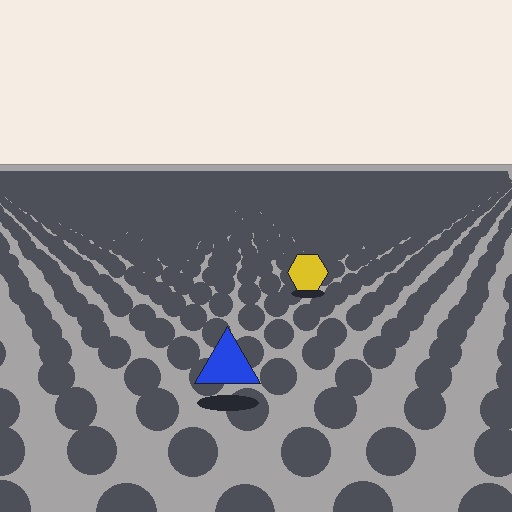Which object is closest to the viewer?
The blue triangle is closest. The texture marks near it are larger and more spread out.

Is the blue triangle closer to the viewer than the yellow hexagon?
Yes. The blue triangle is closer — you can tell from the texture gradient: the ground texture is coarser near it.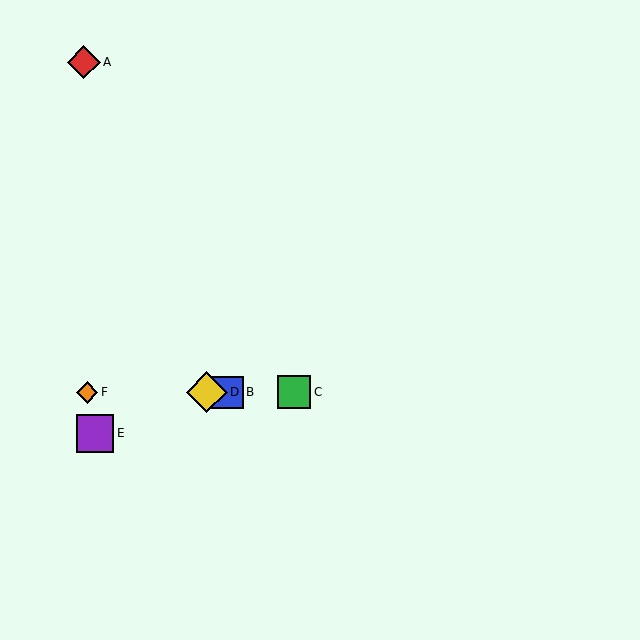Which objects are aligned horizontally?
Objects B, C, D, F are aligned horizontally.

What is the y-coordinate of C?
Object C is at y≈392.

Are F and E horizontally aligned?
No, F is at y≈392 and E is at y≈433.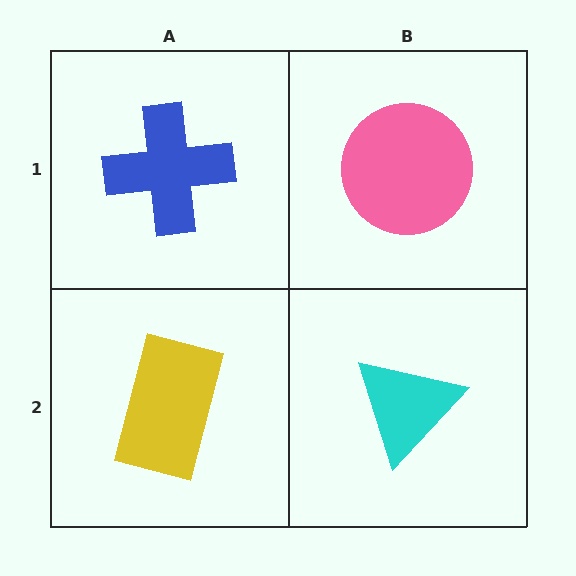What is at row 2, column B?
A cyan triangle.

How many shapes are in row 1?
2 shapes.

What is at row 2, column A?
A yellow rectangle.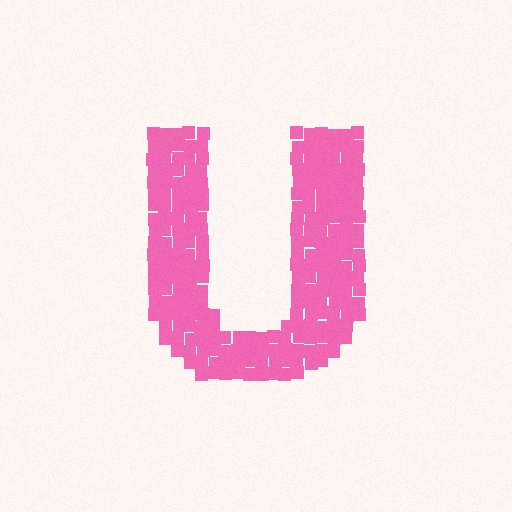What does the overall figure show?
The overall figure shows the letter U.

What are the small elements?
The small elements are squares.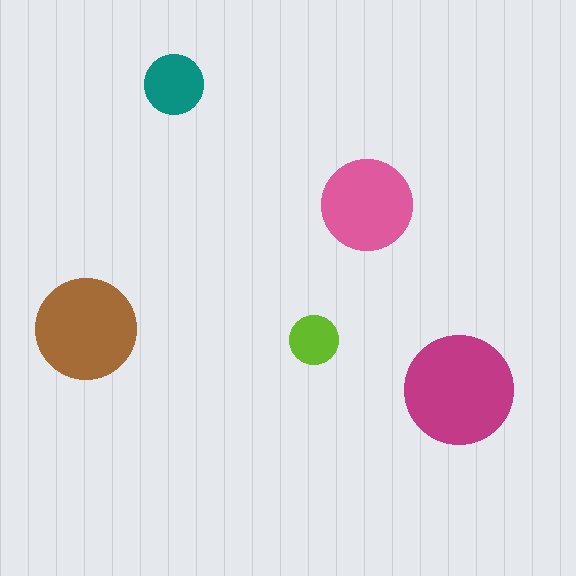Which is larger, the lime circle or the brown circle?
The brown one.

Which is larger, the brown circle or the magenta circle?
The magenta one.